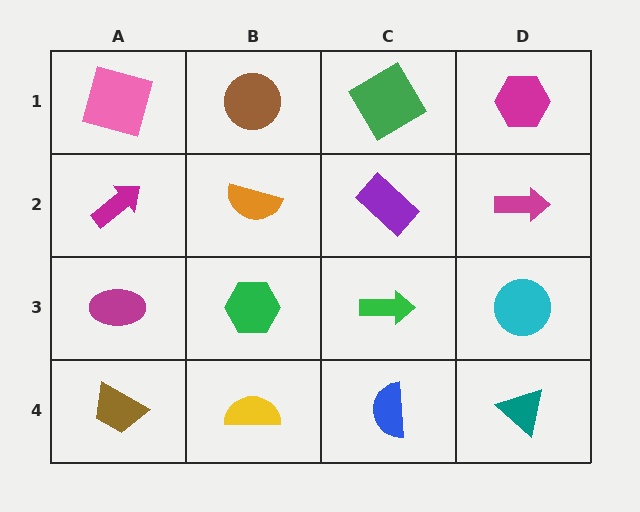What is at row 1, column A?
A pink square.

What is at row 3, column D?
A cyan circle.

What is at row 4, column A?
A brown trapezoid.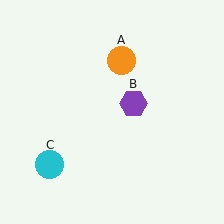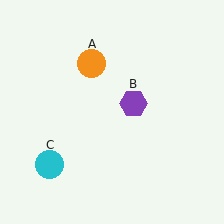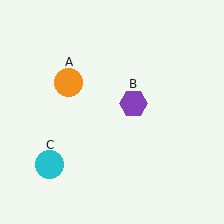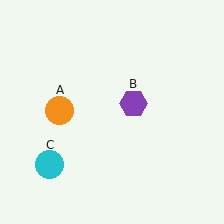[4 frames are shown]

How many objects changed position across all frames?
1 object changed position: orange circle (object A).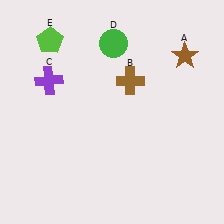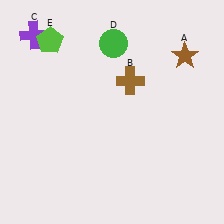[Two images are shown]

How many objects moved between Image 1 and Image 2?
1 object moved between the two images.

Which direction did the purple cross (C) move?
The purple cross (C) moved up.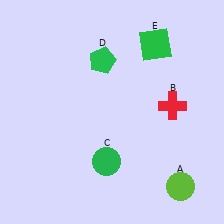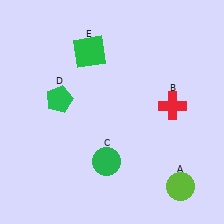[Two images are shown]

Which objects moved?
The objects that moved are: the green pentagon (D), the green square (E).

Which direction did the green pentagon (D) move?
The green pentagon (D) moved left.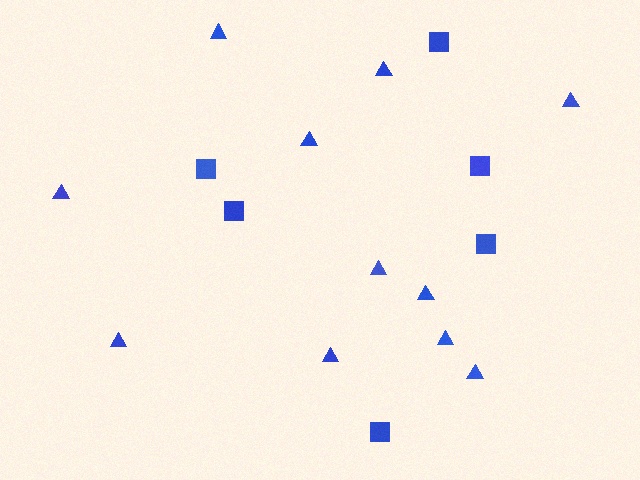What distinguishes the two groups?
There are 2 groups: one group of squares (6) and one group of triangles (11).